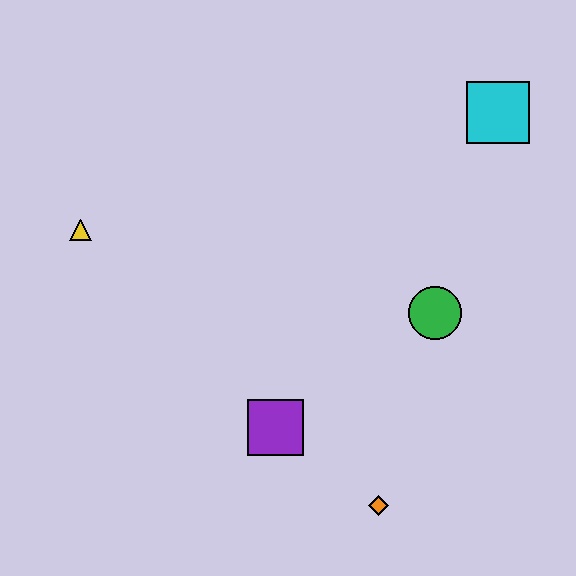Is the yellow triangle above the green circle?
Yes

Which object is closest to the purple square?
The orange diamond is closest to the purple square.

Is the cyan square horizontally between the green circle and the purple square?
No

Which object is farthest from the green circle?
The yellow triangle is farthest from the green circle.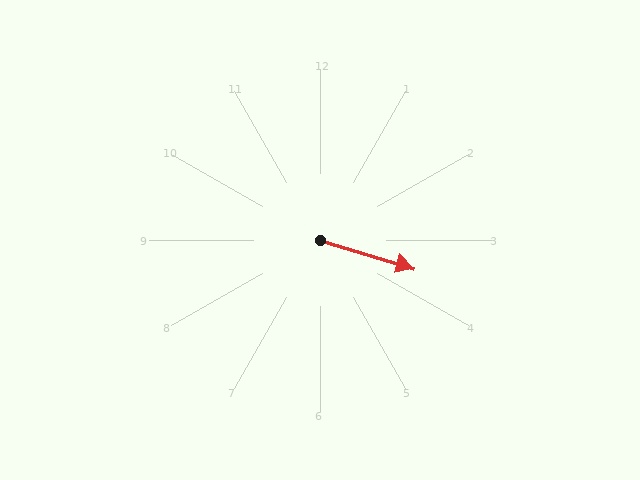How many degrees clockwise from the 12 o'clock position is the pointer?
Approximately 107 degrees.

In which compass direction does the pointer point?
East.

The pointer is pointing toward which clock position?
Roughly 4 o'clock.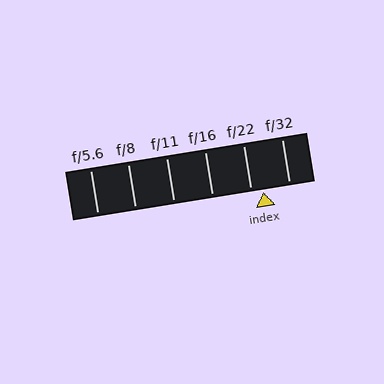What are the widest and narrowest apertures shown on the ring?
The widest aperture shown is f/5.6 and the narrowest is f/32.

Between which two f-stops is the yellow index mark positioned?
The index mark is between f/22 and f/32.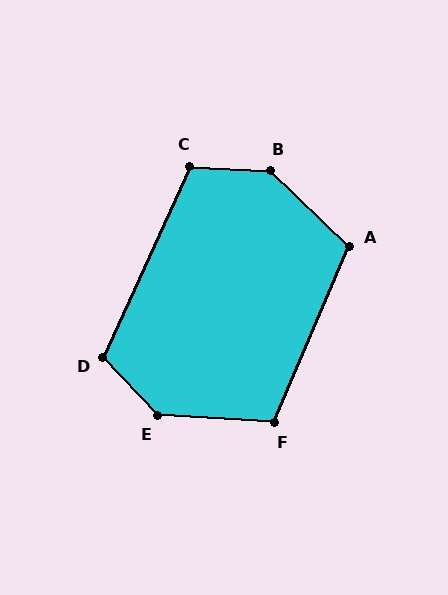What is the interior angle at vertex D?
Approximately 112 degrees (obtuse).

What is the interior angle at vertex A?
Approximately 111 degrees (obtuse).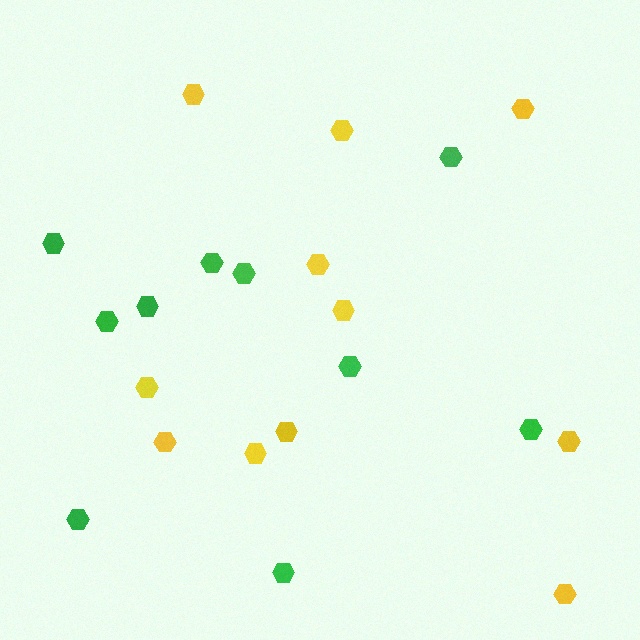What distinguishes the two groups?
There are 2 groups: one group of yellow hexagons (11) and one group of green hexagons (10).